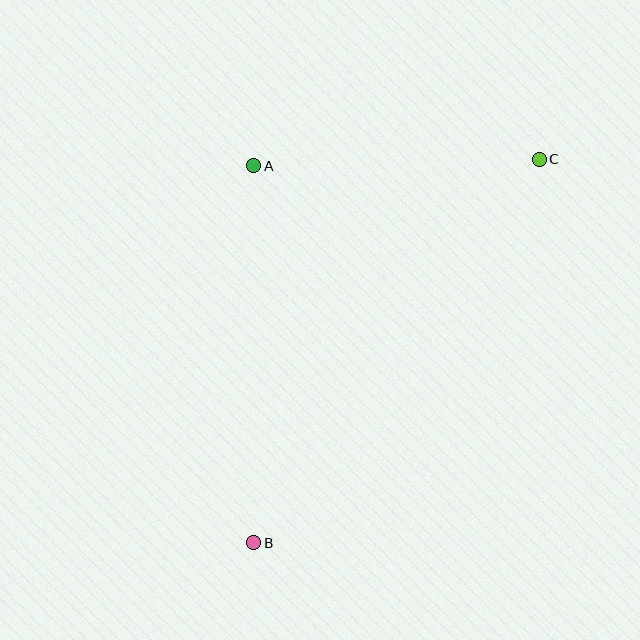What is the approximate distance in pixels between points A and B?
The distance between A and B is approximately 377 pixels.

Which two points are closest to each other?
Points A and C are closest to each other.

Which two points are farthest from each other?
Points B and C are farthest from each other.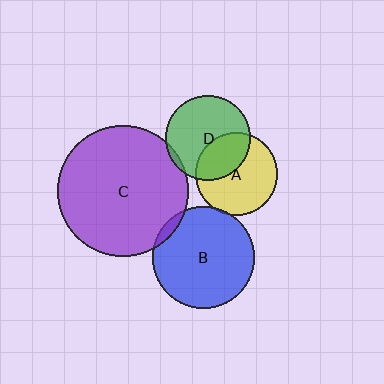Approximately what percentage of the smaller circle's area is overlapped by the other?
Approximately 5%.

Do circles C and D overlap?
Yes.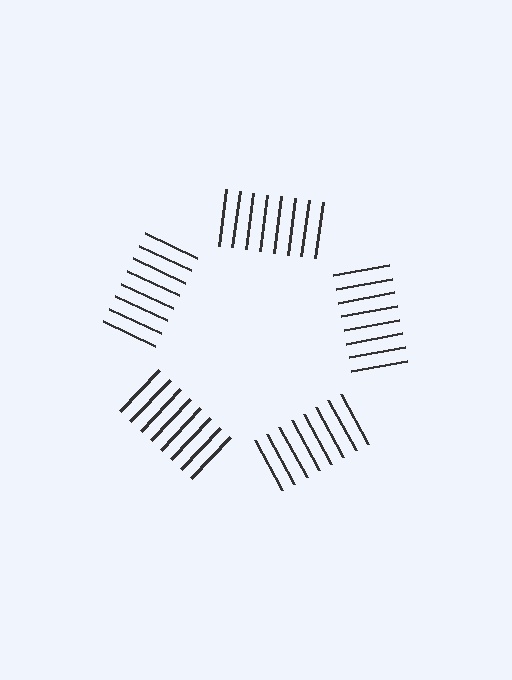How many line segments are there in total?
40 — 8 along each of the 5 edges.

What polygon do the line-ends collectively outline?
An illusory pentagon — the line segments terminate on its edges but no continuous stroke is drawn.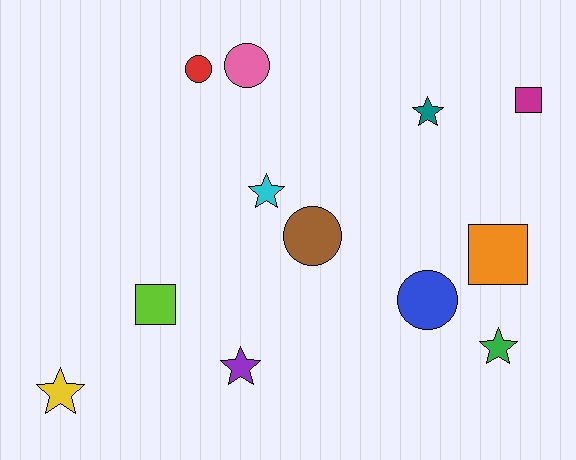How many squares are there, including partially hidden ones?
There are 3 squares.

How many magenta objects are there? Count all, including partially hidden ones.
There is 1 magenta object.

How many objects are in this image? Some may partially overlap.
There are 12 objects.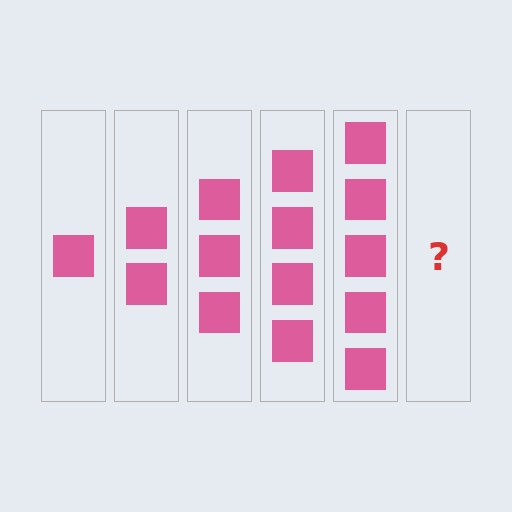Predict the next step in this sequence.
The next step is 6 squares.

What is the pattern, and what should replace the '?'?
The pattern is that each step adds one more square. The '?' should be 6 squares.